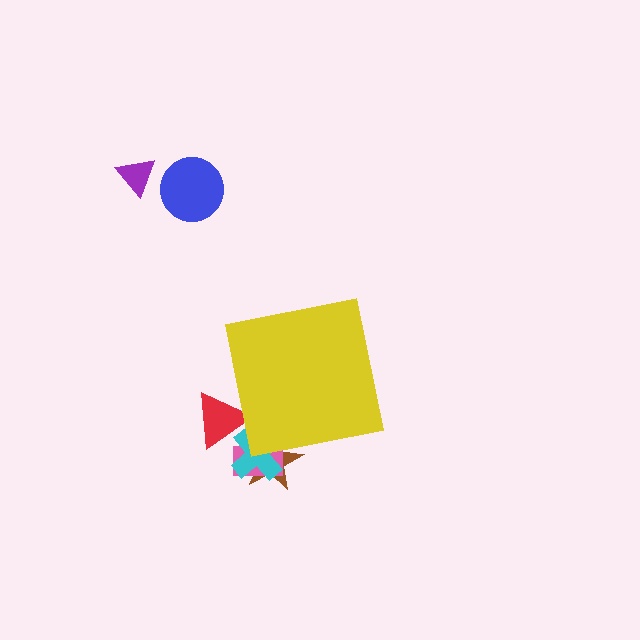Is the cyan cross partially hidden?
Yes, the cyan cross is partially hidden behind the yellow square.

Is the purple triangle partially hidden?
No, the purple triangle is fully visible.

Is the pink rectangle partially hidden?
Yes, the pink rectangle is partially hidden behind the yellow square.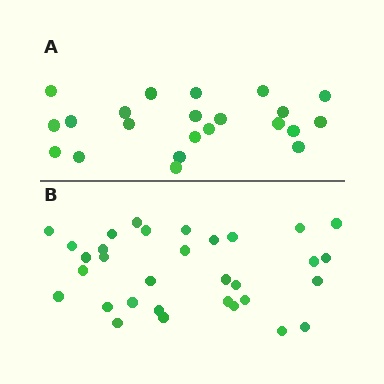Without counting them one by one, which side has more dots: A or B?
Region B (the bottom region) has more dots.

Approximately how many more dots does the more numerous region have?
Region B has roughly 10 or so more dots than region A.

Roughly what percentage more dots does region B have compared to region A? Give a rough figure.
About 45% more.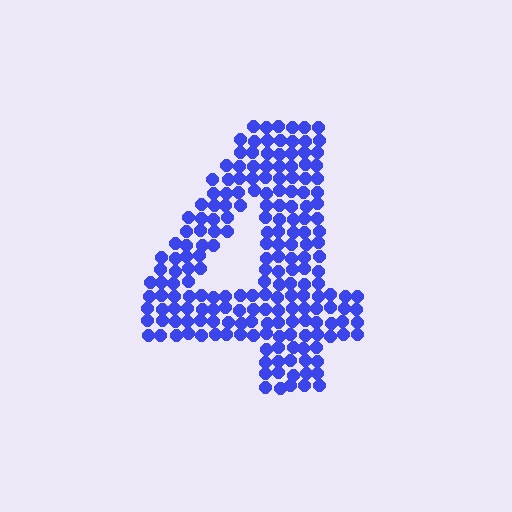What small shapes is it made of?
It is made of small circles.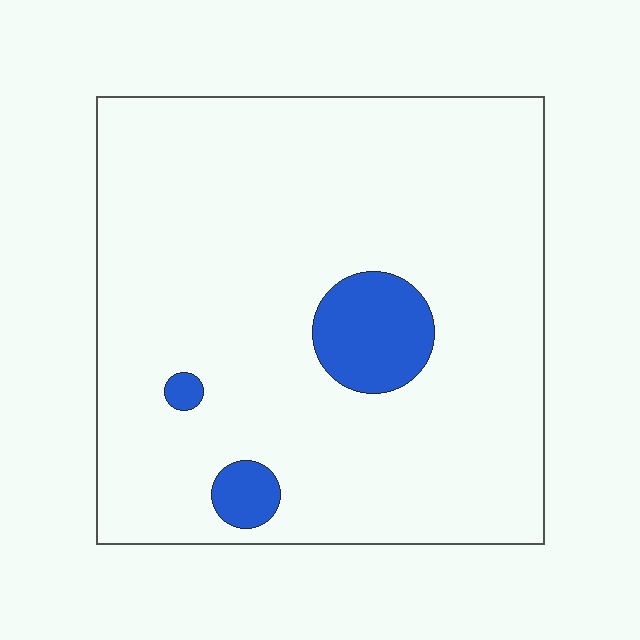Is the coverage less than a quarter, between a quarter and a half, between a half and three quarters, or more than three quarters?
Less than a quarter.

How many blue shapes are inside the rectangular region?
3.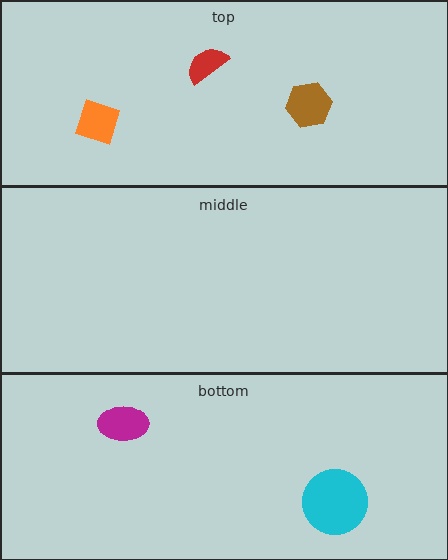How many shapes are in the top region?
3.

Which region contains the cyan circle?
The bottom region.